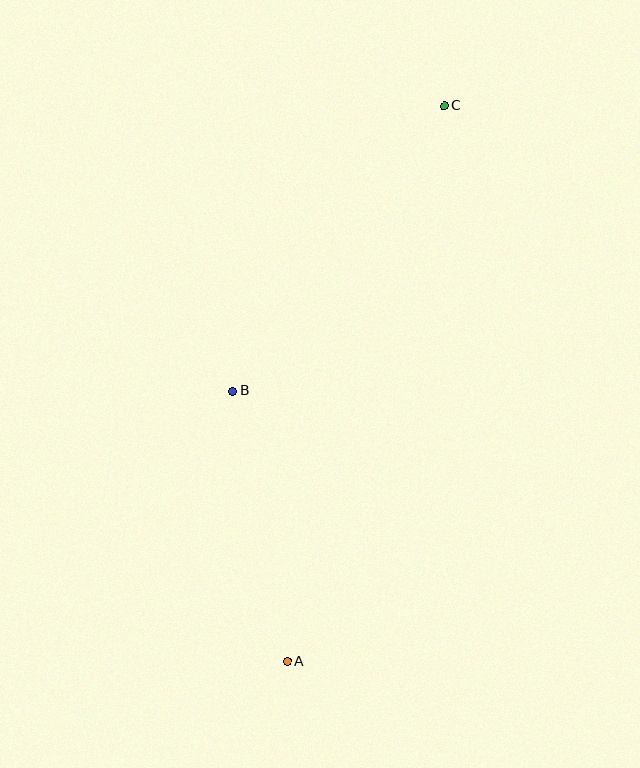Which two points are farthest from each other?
Points A and C are farthest from each other.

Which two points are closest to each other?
Points A and B are closest to each other.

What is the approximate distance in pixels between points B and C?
The distance between B and C is approximately 355 pixels.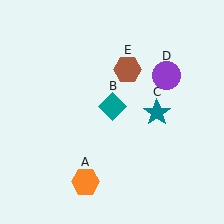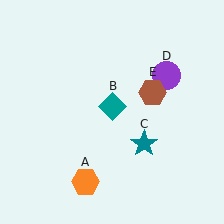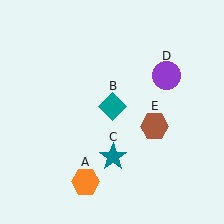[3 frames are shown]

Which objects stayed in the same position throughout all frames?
Orange hexagon (object A) and teal diamond (object B) and purple circle (object D) remained stationary.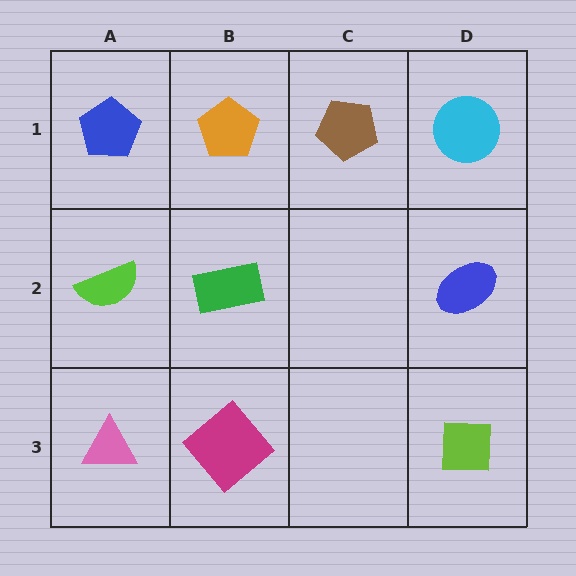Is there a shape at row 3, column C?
No, that cell is empty.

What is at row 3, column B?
A magenta diamond.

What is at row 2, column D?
A blue ellipse.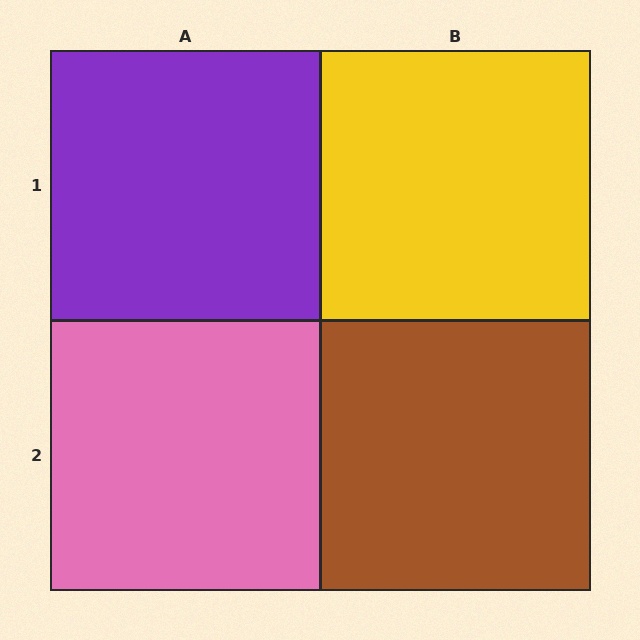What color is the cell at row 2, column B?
Brown.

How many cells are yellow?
1 cell is yellow.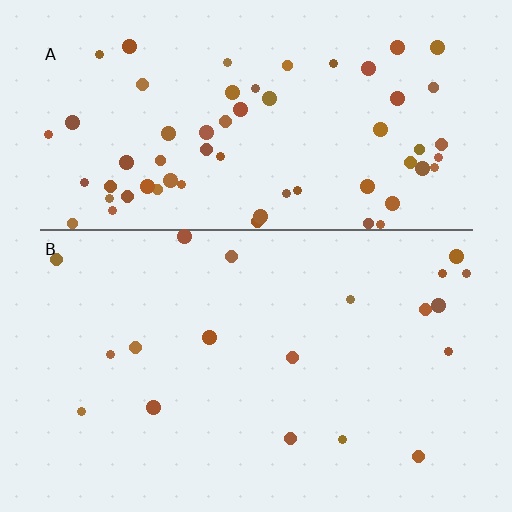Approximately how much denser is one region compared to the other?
Approximately 3.3× — region A over region B.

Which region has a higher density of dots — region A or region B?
A (the top).